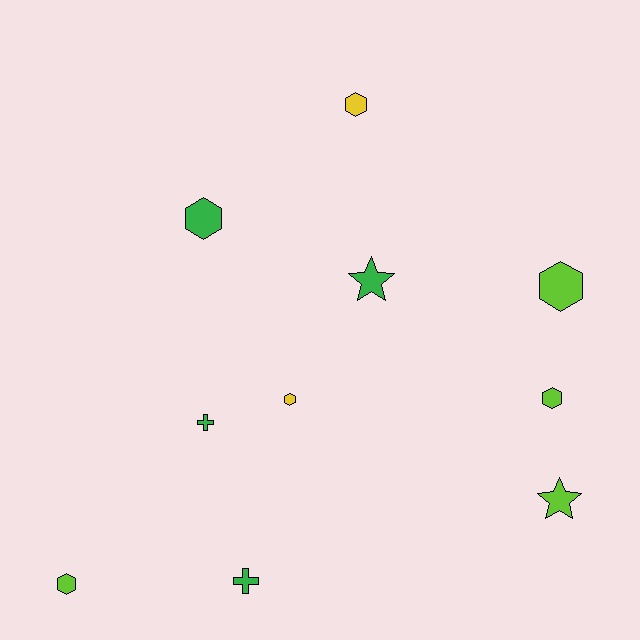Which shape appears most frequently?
Hexagon, with 6 objects.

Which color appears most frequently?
Green, with 4 objects.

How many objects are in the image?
There are 10 objects.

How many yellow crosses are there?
There are no yellow crosses.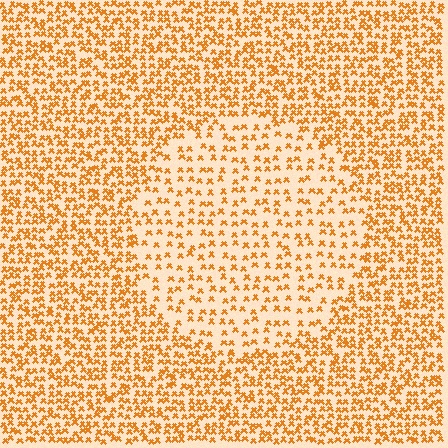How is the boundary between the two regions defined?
The boundary is defined by a change in element density (approximately 2.0x ratio). All elements are the same color, size, and shape.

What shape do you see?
I see a circle.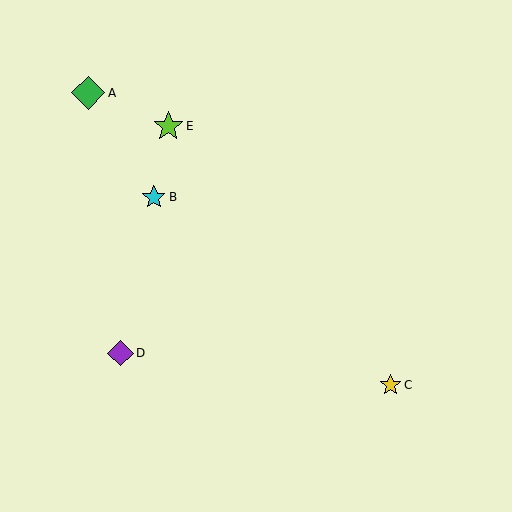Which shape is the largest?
The green diamond (labeled A) is the largest.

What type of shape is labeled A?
Shape A is a green diamond.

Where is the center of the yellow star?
The center of the yellow star is at (390, 385).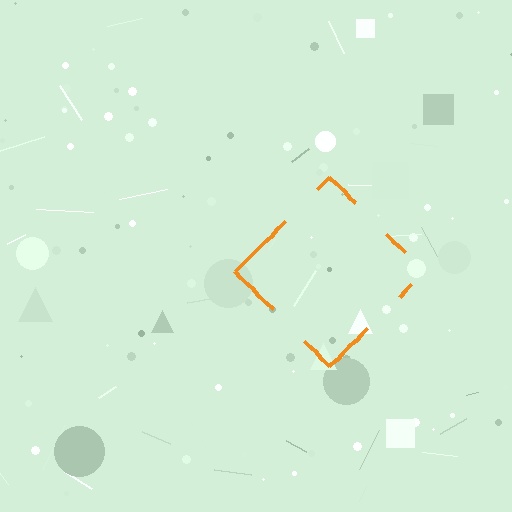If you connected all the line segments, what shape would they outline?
They would outline a diamond.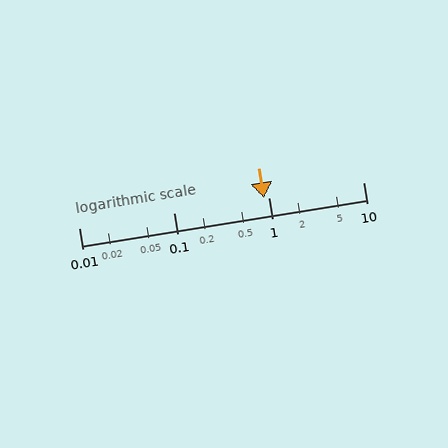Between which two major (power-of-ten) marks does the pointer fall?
The pointer is between 0.1 and 1.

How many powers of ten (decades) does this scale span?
The scale spans 3 decades, from 0.01 to 10.